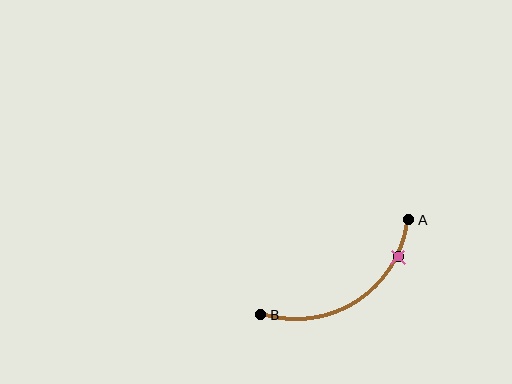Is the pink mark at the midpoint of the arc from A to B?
No. The pink mark lies on the arc but is closer to endpoint A. The arc midpoint would be at the point on the curve equidistant along the arc from both A and B.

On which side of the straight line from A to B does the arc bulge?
The arc bulges below the straight line connecting A and B.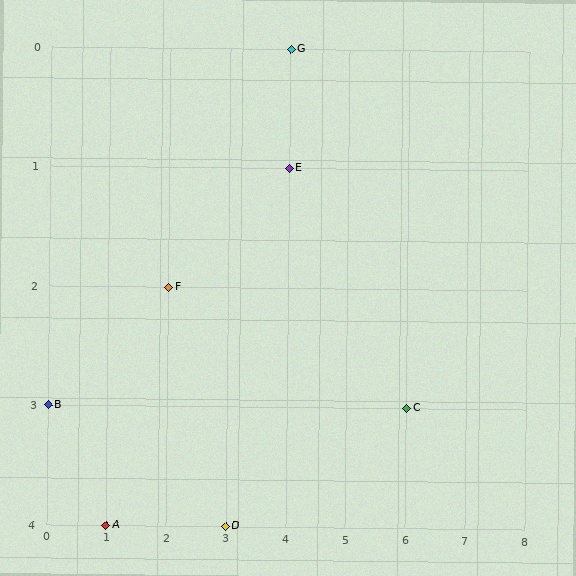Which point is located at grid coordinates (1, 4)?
Point A is at (1, 4).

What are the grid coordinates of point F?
Point F is at grid coordinates (2, 2).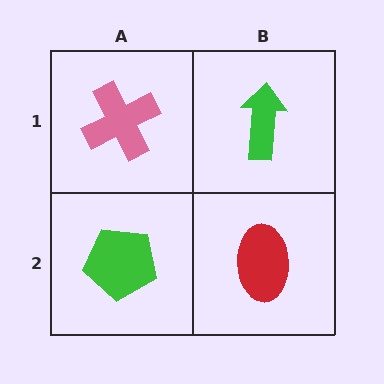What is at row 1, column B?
A green arrow.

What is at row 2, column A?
A green pentagon.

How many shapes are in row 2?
2 shapes.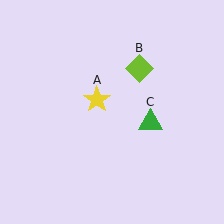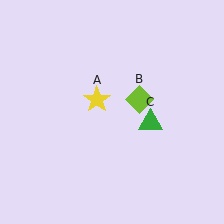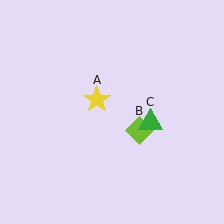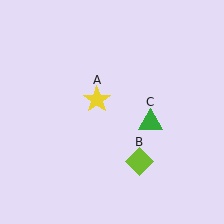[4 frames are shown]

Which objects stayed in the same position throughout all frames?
Yellow star (object A) and green triangle (object C) remained stationary.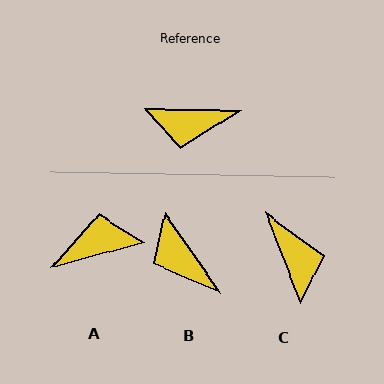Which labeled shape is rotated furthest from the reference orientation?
A, about 164 degrees away.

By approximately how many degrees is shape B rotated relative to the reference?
Approximately 55 degrees clockwise.